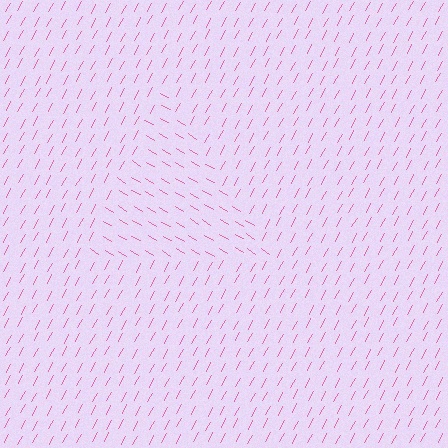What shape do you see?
I see a triangle.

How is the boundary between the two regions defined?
The boundary is defined purely by a change in line orientation (approximately 88 degrees difference). All lines are the same color and thickness.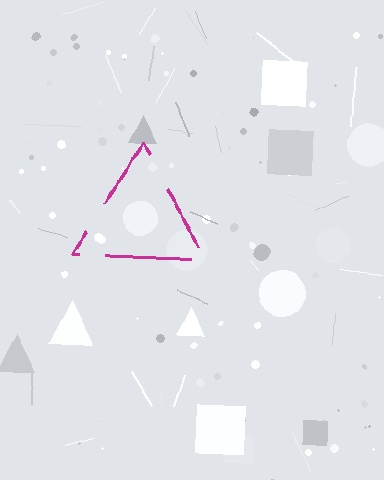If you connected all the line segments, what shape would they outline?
They would outline a triangle.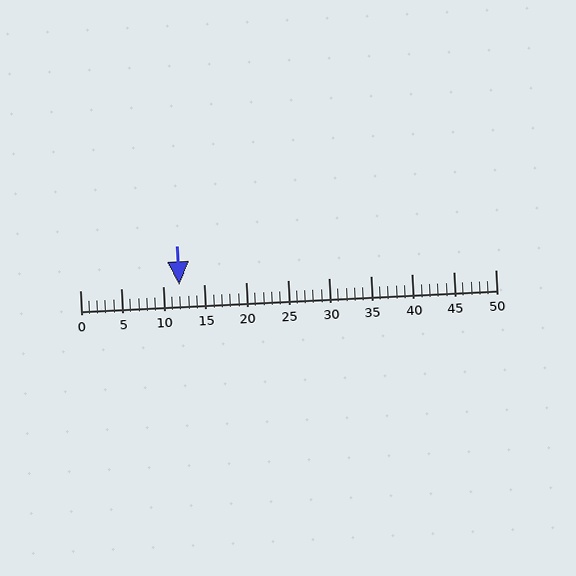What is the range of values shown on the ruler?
The ruler shows values from 0 to 50.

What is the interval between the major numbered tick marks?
The major tick marks are spaced 5 units apart.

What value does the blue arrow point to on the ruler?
The blue arrow points to approximately 12.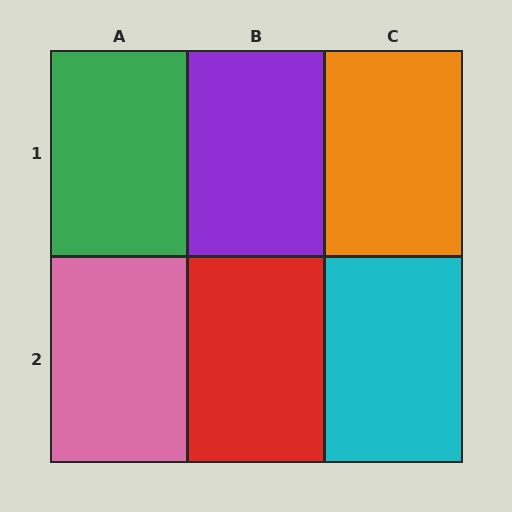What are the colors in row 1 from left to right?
Green, purple, orange.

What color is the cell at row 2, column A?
Pink.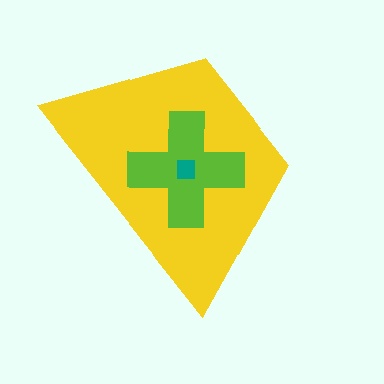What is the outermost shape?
The yellow trapezoid.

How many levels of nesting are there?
3.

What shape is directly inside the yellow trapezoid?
The lime cross.